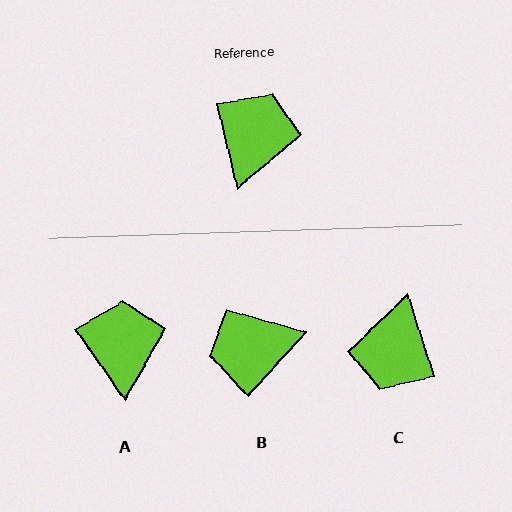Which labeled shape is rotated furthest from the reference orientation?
C, about 176 degrees away.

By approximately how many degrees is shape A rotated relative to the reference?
Approximately 21 degrees counter-clockwise.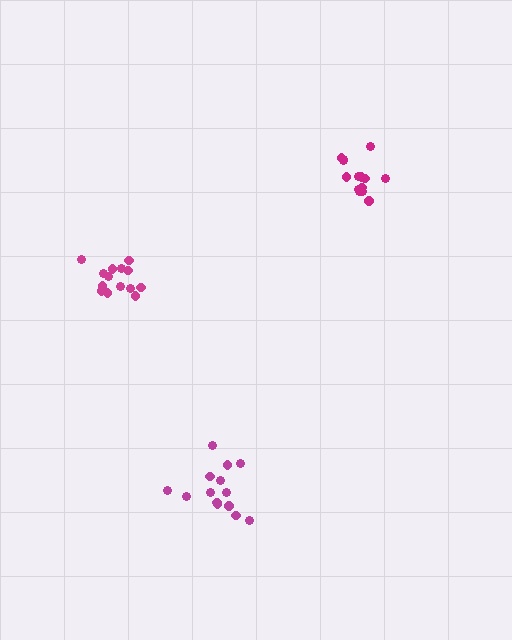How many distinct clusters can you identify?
There are 3 distinct clusters.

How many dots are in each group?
Group 1: 14 dots, Group 2: 14 dots, Group 3: 14 dots (42 total).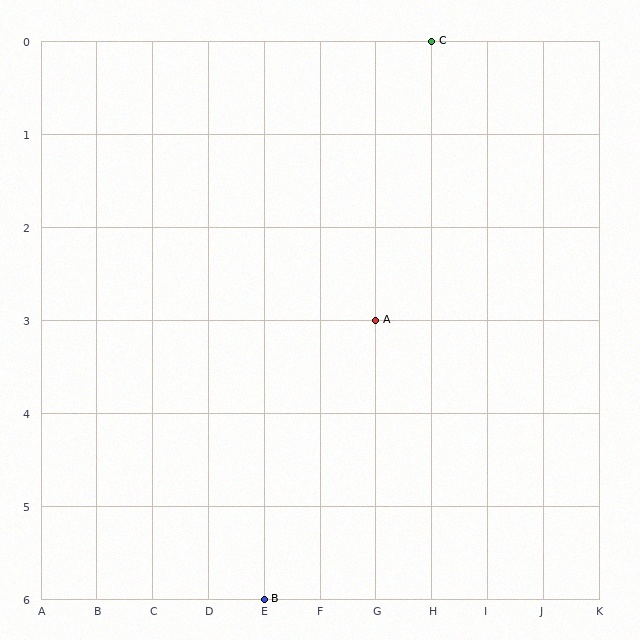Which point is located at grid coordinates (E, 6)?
Point B is at (E, 6).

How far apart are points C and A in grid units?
Points C and A are 1 column and 3 rows apart (about 3.2 grid units diagonally).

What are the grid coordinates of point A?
Point A is at grid coordinates (G, 3).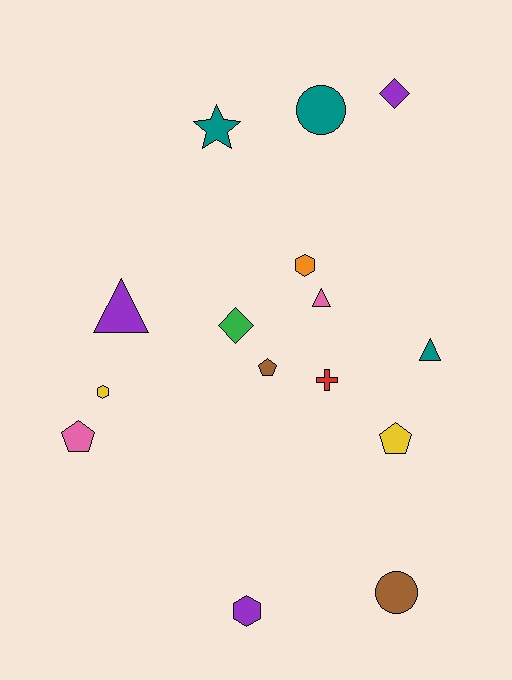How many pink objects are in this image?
There are 2 pink objects.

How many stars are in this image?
There is 1 star.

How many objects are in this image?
There are 15 objects.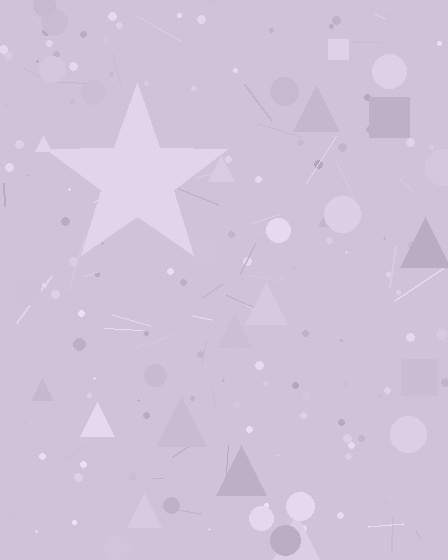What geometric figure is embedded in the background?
A star is embedded in the background.